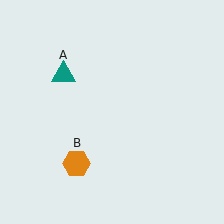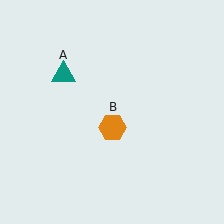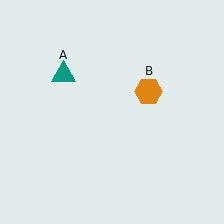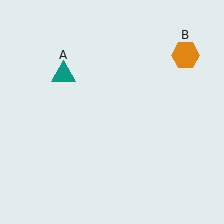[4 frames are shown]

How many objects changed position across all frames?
1 object changed position: orange hexagon (object B).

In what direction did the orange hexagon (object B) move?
The orange hexagon (object B) moved up and to the right.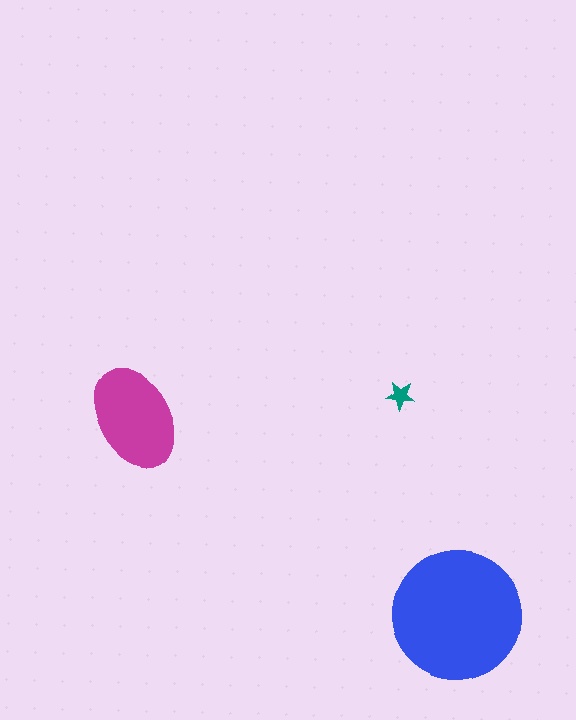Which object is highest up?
The teal star is topmost.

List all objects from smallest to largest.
The teal star, the magenta ellipse, the blue circle.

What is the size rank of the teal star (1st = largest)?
3rd.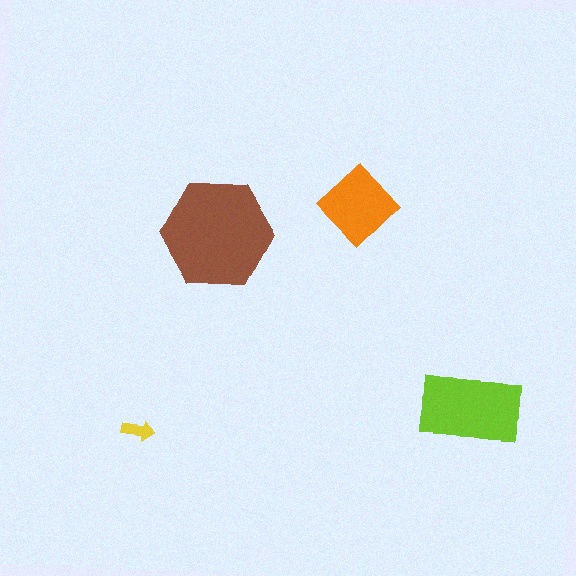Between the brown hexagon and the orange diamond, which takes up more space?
The brown hexagon.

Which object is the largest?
The brown hexagon.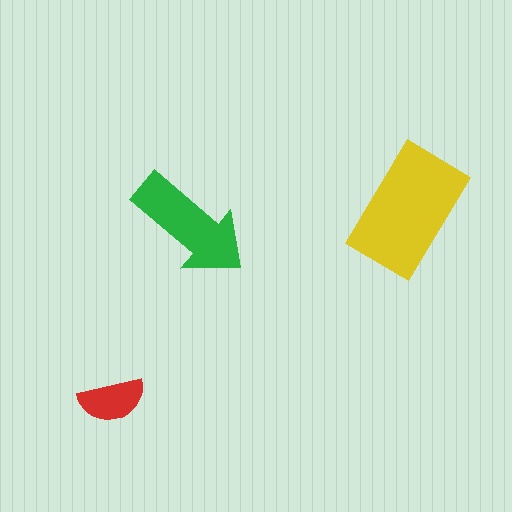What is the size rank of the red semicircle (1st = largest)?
3rd.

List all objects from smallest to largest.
The red semicircle, the green arrow, the yellow rectangle.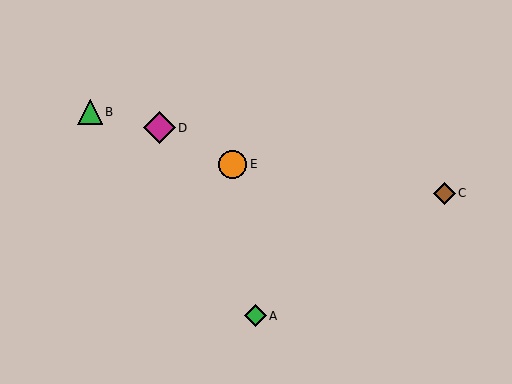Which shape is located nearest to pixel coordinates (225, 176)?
The orange circle (labeled E) at (233, 164) is nearest to that location.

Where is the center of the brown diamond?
The center of the brown diamond is at (444, 193).